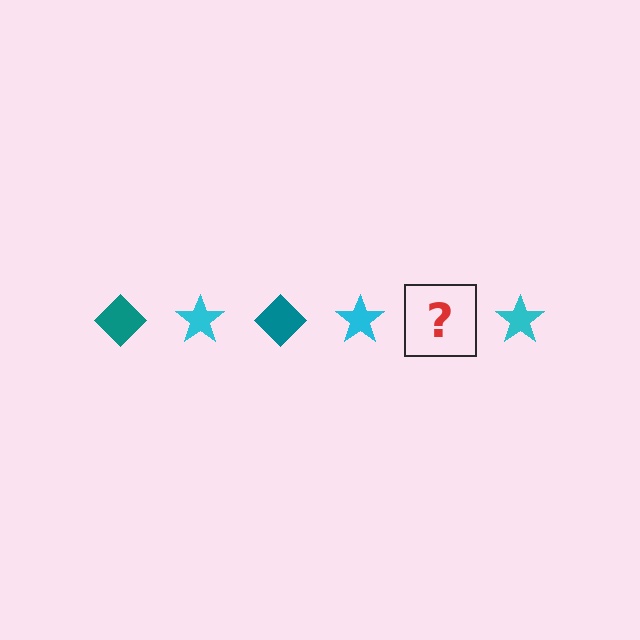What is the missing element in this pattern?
The missing element is a teal diamond.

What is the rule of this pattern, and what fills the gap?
The rule is that the pattern alternates between teal diamond and cyan star. The gap should be filled with a teal diamond.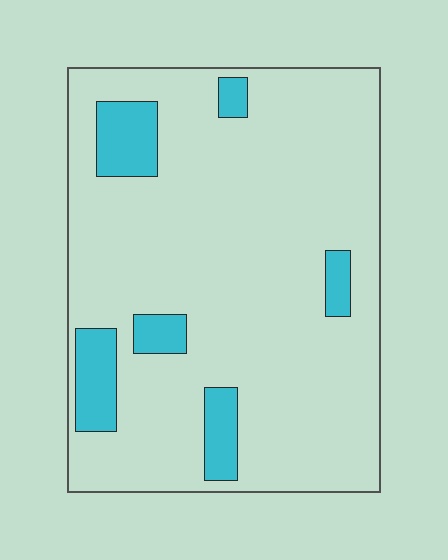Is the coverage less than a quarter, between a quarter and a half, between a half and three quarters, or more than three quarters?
Less than a quarter.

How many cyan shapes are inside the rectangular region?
6.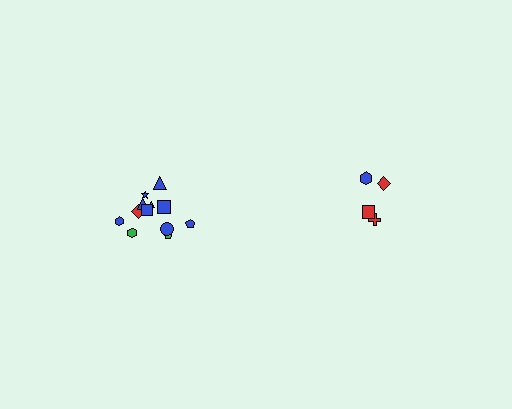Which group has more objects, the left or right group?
The left group.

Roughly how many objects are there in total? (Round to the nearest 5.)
Roughly 15 objects in total.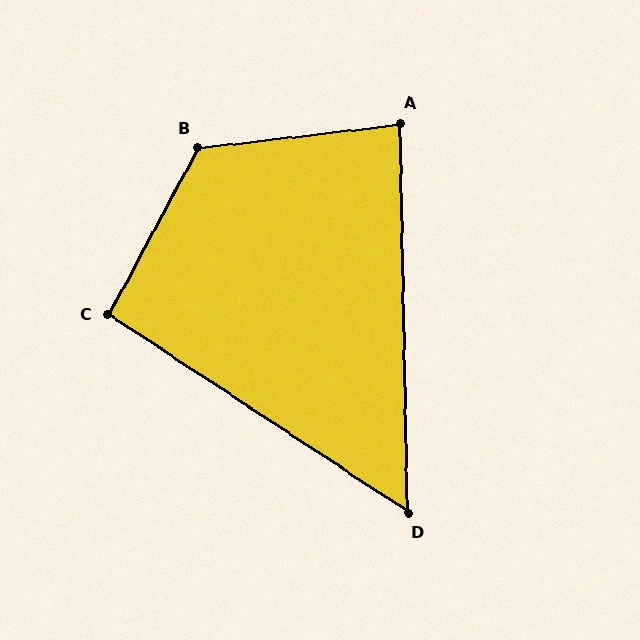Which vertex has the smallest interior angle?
D, at approximately 56 degrees.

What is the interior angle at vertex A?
Approximately 85 degrees (acute).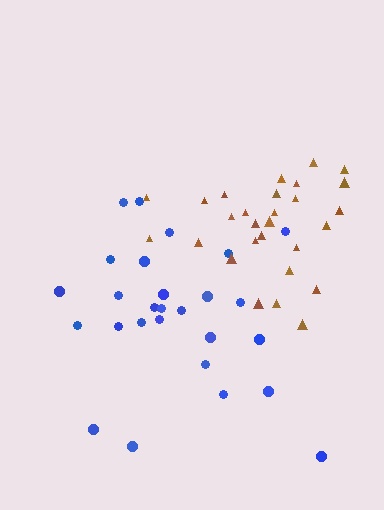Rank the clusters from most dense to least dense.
brown, blue.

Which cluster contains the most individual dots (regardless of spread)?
Brown (28).